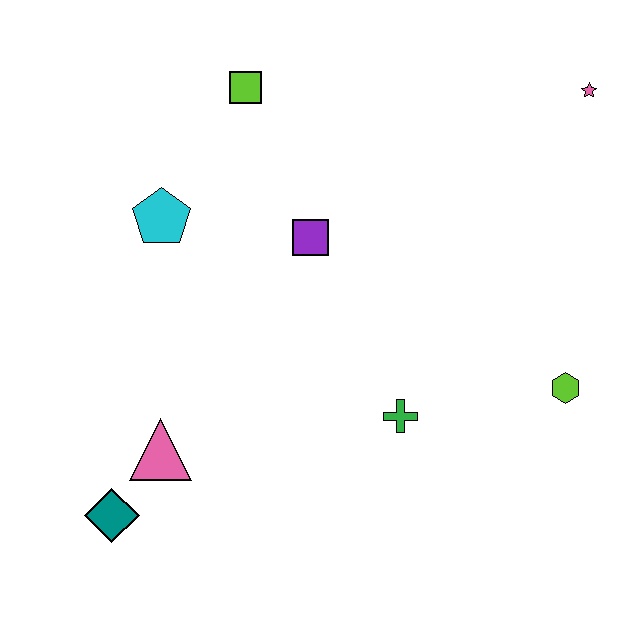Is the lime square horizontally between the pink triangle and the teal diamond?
No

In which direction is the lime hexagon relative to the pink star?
The lime hexagon is below the pink star.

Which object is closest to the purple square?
The cyan pentagon is closest to the purple square.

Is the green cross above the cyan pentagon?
No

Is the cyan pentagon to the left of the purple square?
Yes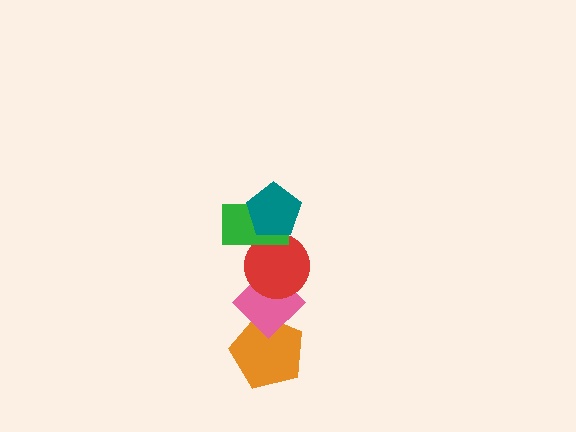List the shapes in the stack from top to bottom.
From top to bottom: the teal pentagon, the green rectangle, the red circle, the pink diamond, the orange pentagon.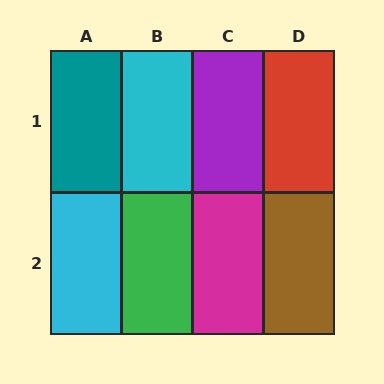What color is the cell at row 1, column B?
Cyan.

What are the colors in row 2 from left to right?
Cyan, green, magenta, brown.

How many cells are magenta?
1 cell is magenta.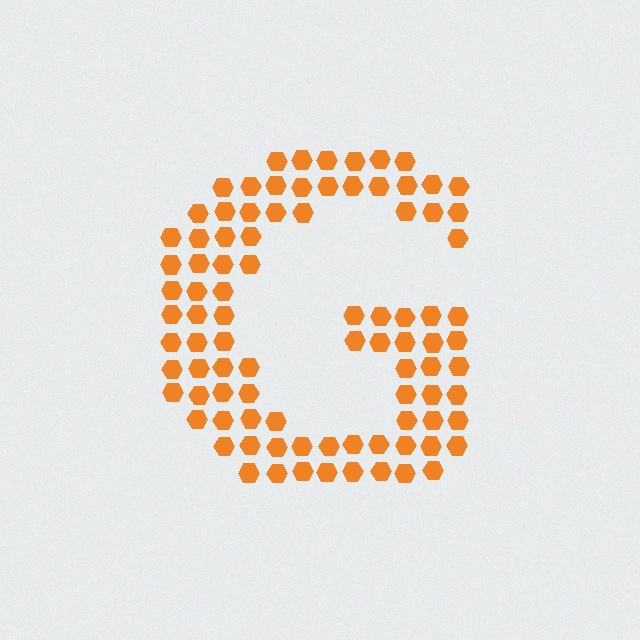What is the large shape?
The large shape is the letter G.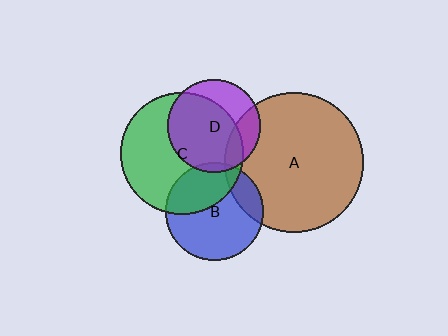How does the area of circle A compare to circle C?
Approximately 1.3 times.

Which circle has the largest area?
Circle A (brown).